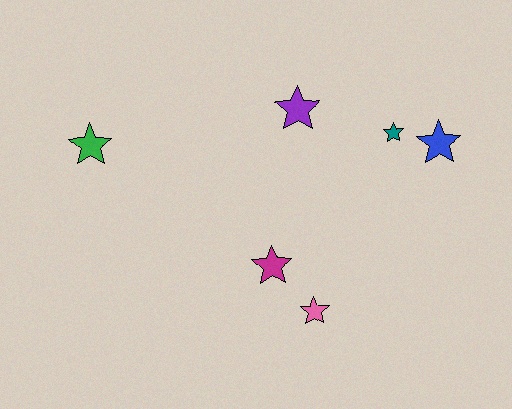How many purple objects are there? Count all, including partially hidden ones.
There is 1 purple object.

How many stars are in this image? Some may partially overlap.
There are 6 stars.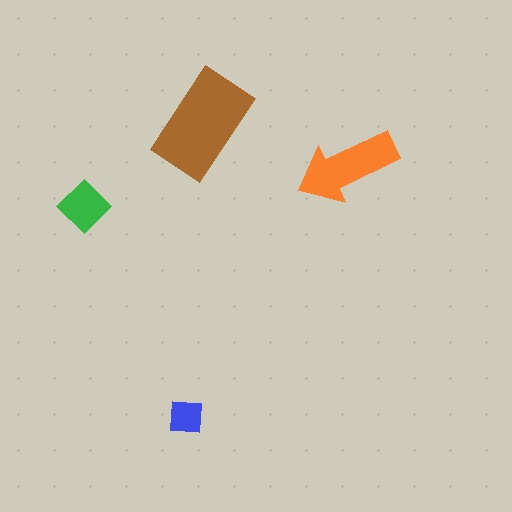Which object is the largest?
The brown rectangle.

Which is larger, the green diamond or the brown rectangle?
The brown rectangle.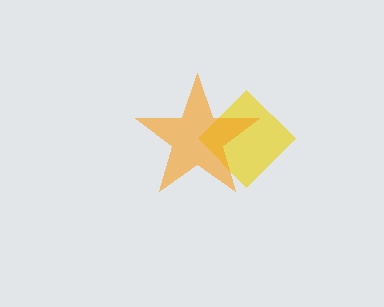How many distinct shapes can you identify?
There are 2 distinct shapes: a yellow diamond, an orange star.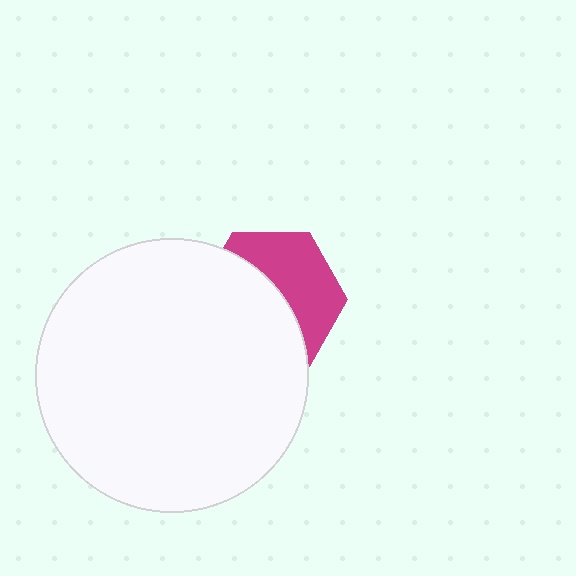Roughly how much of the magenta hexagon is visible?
A small part of it is visible (roughly 45%).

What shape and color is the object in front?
The object in front is a white circle.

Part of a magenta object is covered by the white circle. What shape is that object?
It is a hexagon.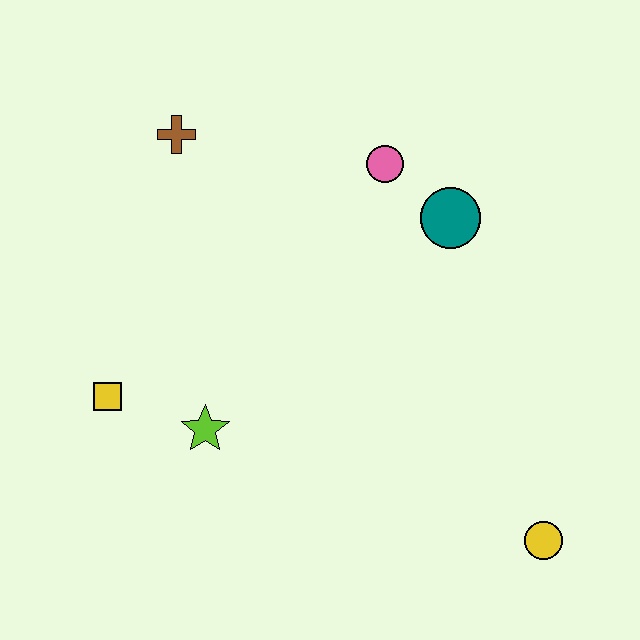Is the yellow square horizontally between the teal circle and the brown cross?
No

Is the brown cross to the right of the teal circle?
No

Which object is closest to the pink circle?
The teal circle is closest to the pink circle.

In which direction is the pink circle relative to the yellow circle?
The pink circle is above the yellow circle.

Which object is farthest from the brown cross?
The yellow circle is farthest from the brown cross.